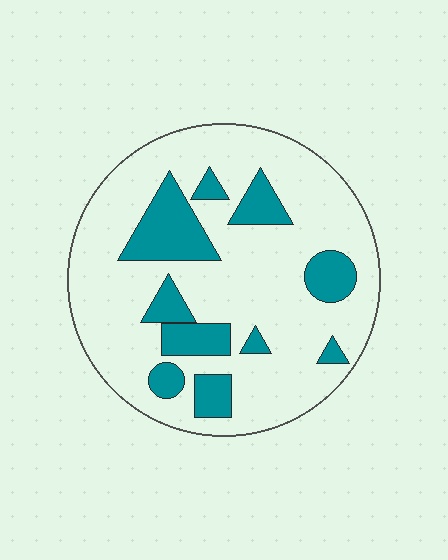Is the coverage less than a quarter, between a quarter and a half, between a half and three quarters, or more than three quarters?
Less than a quarter.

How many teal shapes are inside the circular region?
10.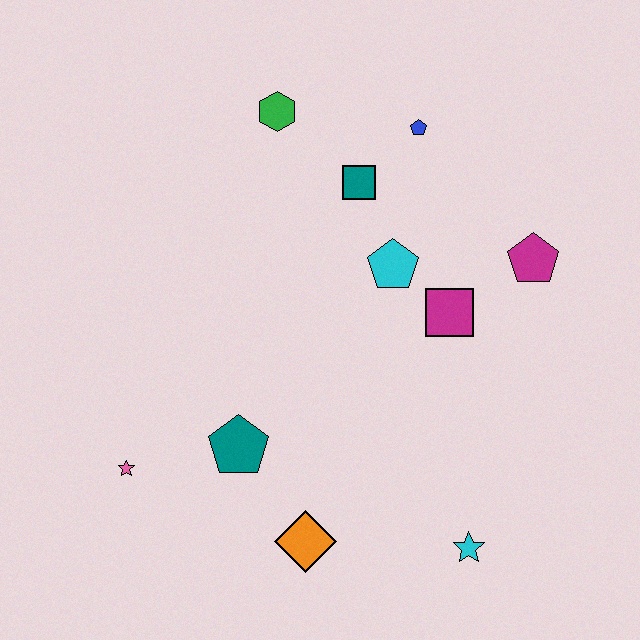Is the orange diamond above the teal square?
No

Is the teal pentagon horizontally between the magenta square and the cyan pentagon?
No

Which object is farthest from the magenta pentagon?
The pink star is farthest from the magenta pentagon.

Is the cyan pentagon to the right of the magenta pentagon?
No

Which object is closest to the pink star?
The teal pentagon is closest to the pink star.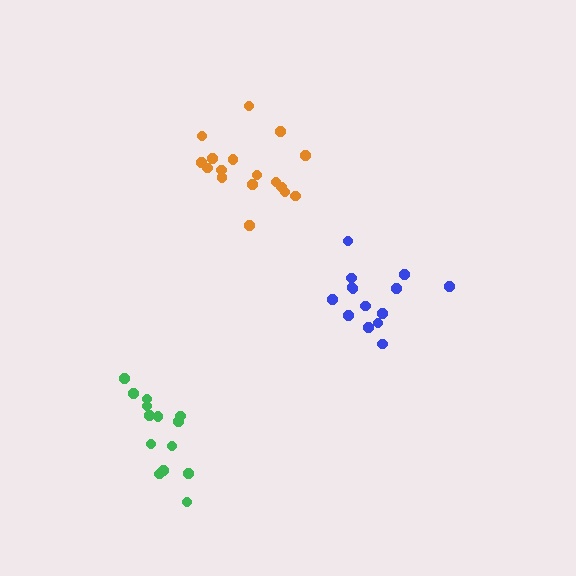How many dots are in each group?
Group 1: 17 dots, Group 2: 14 dots, Group 3: 14 dots (45 total).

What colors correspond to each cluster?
The clusters are colored: orange, blue, green.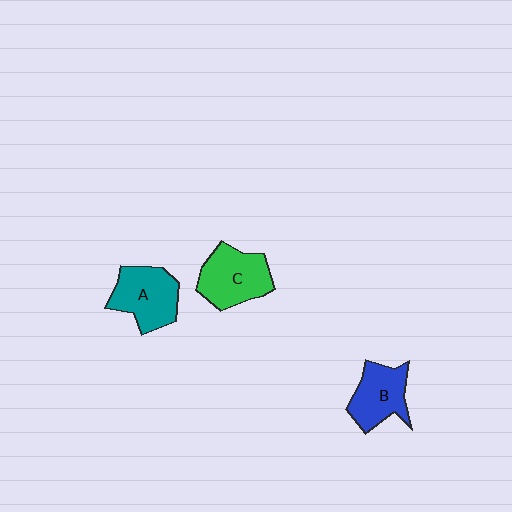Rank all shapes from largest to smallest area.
From largest to smallest: C (green), A (teal), B (blue).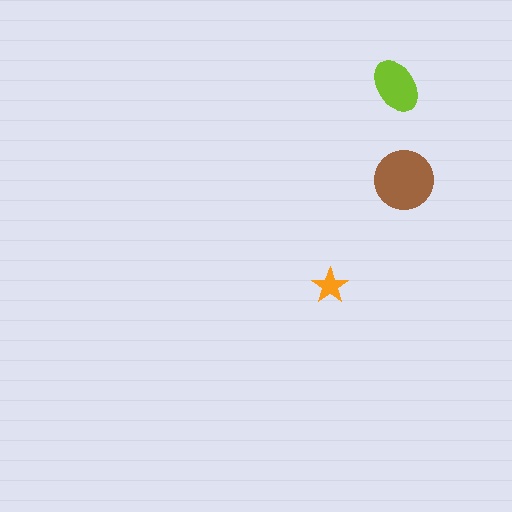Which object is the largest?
The brown circle.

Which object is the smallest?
The orange star.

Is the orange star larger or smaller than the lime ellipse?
Smaller.